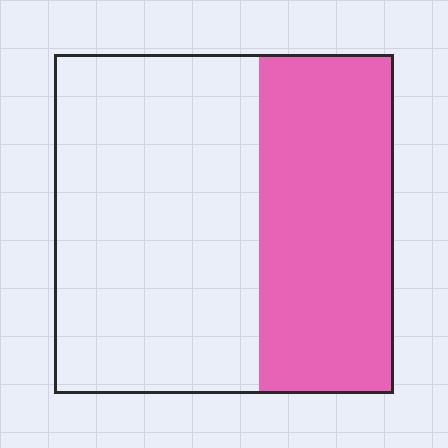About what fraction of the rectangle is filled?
About two fifths (2/5).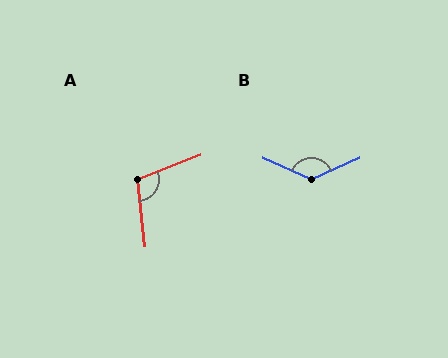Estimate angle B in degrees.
Approximately 133 degrees.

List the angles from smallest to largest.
A (105°), B (133°).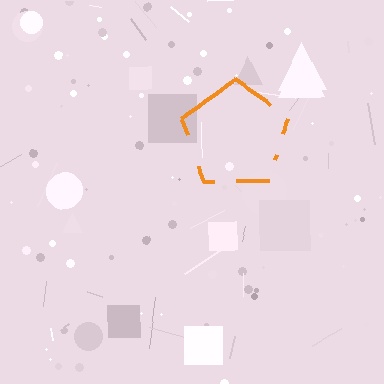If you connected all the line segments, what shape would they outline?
They would outline a pentagon.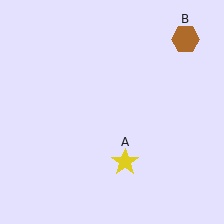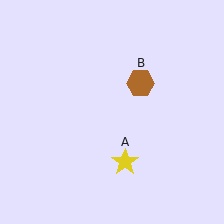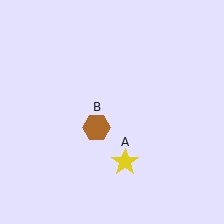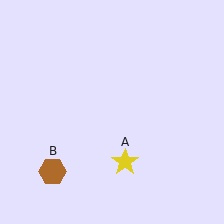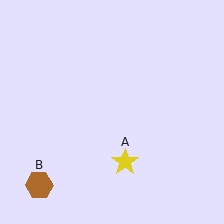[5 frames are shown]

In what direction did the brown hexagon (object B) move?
The brown hexagon (object B) moved down and to the left.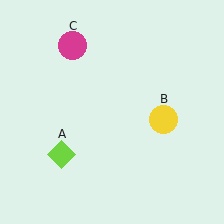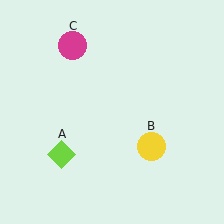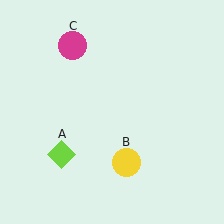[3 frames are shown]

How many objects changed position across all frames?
1 object changed position: yellow circle (object B).